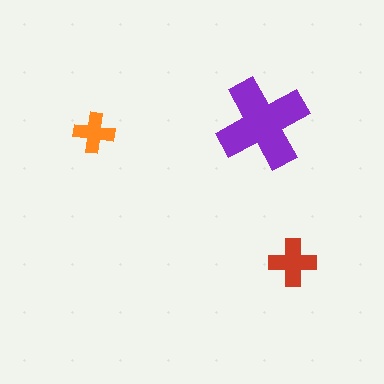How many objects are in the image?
There are 3 objects in the image.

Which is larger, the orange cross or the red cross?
The red one.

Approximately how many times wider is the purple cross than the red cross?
About 2 times wider.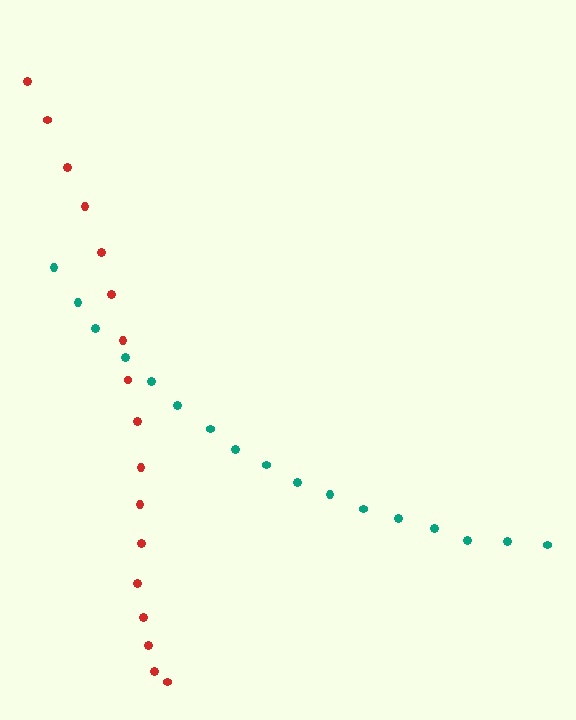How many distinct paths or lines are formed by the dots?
There are 2 distinct paths.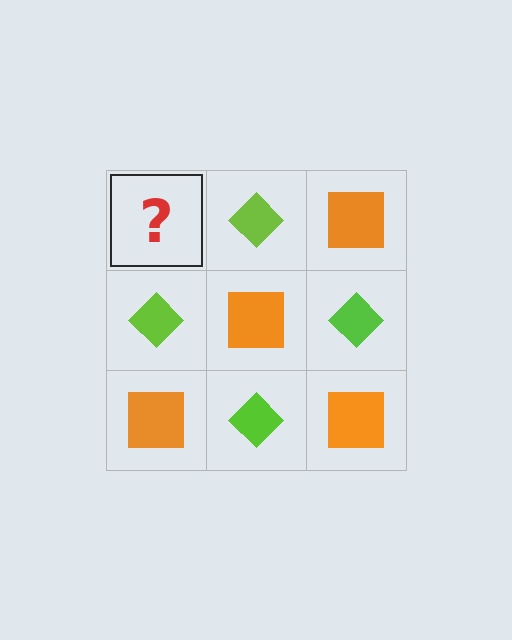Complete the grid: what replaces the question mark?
The question mark should be replaced with an orange square.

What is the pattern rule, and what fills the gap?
The rule is that it alternates orange square and lime diamond in a checkerboard pattern. The gap should be filled with an orange square.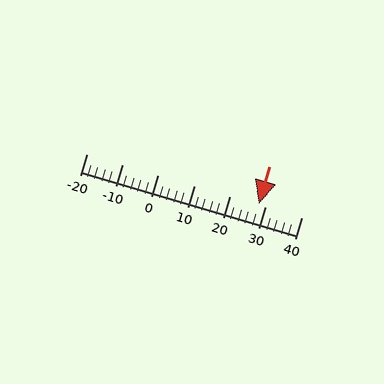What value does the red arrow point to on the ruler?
The red arrow points to approximately 28.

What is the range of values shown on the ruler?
The ruler shows values from -20 to 40.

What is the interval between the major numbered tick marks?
The major tick marks are spaced 10 units apart.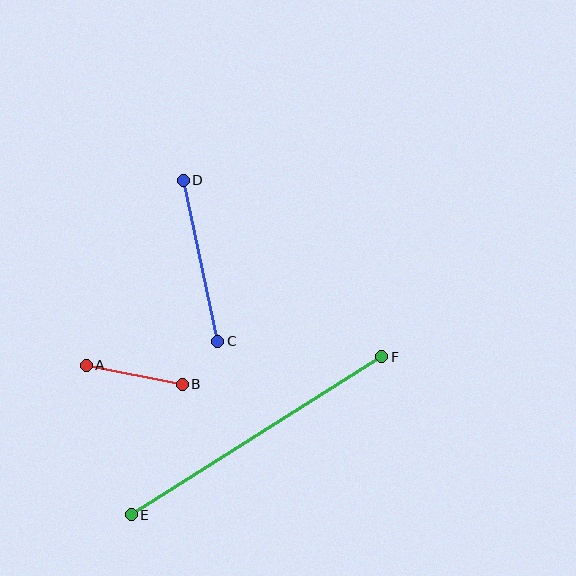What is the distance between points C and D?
The distance is approximately 165 pixels.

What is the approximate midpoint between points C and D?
The midpoint is at approximately (200, 261) pixels.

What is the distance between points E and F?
The distance is approximately 297 pixels.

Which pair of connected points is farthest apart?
Points E and F are farthest apart.